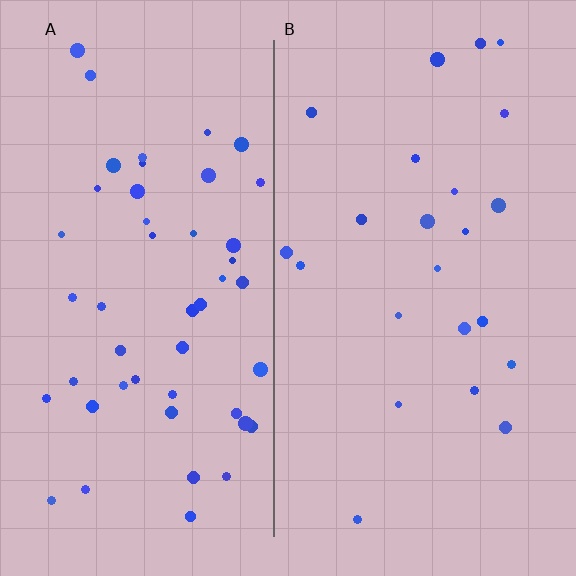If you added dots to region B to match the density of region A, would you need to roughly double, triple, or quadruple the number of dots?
Approximately double.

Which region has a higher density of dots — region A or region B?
A (the left).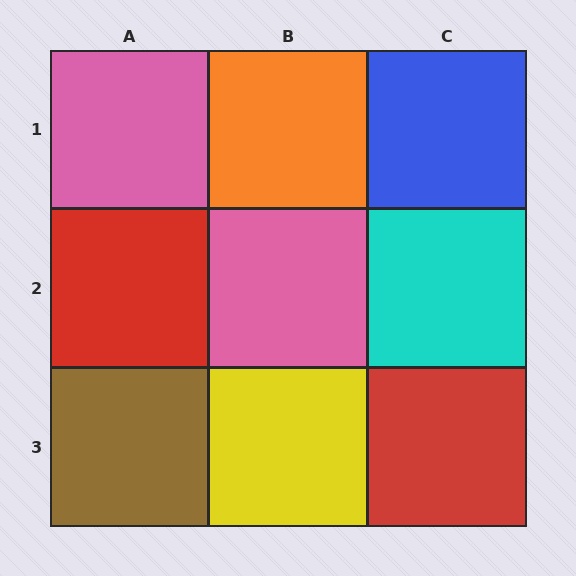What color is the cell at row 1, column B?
Orange.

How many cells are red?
2 cells are red.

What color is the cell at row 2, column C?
Cyan.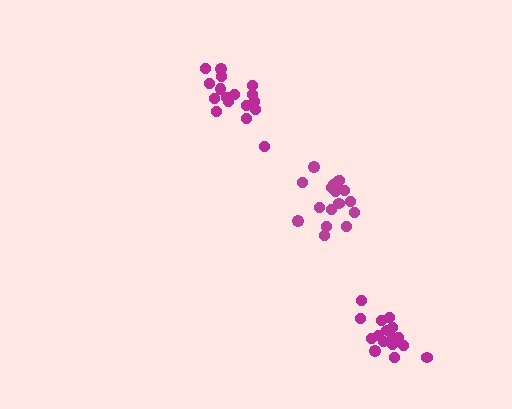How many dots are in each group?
Group 1: 18 dots, Group 2: 16 dots, Group 3: 17 dots (51 total).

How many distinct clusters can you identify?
There are 3 distinct clusters.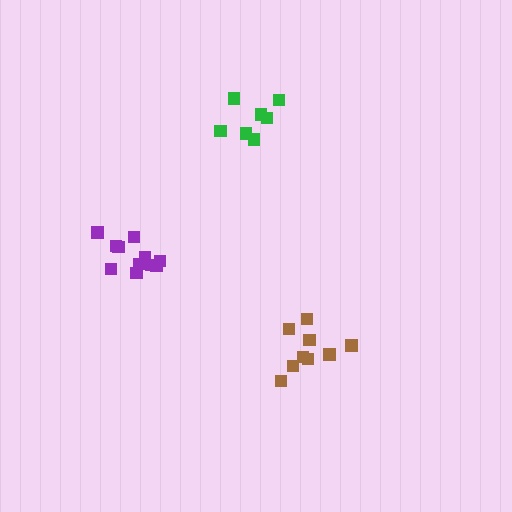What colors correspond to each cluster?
The clusters are colored: brown, green, purple.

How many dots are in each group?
Group 1: 9 dots, Group 2: 7 dots, Group 3: 11 dots (27 total).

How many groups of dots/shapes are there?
There are 3 groups.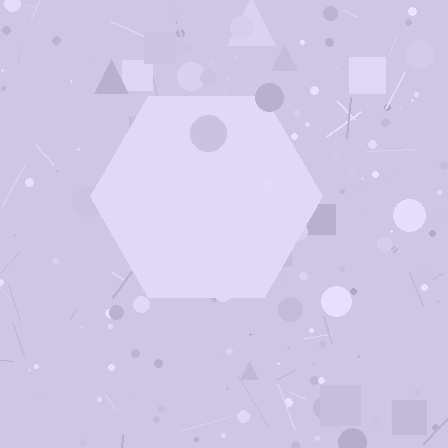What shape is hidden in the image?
A hexagon is hidden in the image.